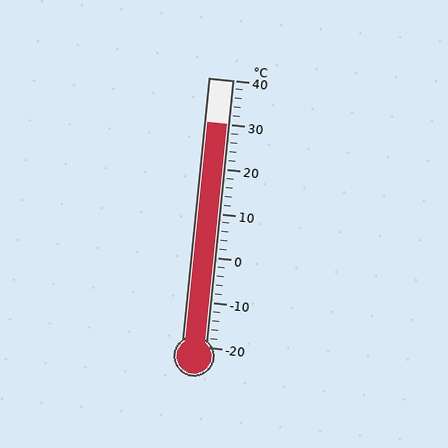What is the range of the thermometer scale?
The thermometer scale ranges from -20°C to 40°C.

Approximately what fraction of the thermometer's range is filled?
The thermometer is filled to approximately 85% of its range.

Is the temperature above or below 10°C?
The temperature is above 10°C.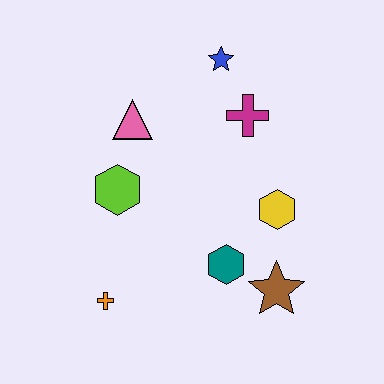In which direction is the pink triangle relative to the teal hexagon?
The pink triangle is above the teal hexagon.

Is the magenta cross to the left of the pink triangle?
No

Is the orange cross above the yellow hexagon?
No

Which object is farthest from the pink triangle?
The brown star is farthest from the pink triangle.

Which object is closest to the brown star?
The teal hexagon is closest to the brown star.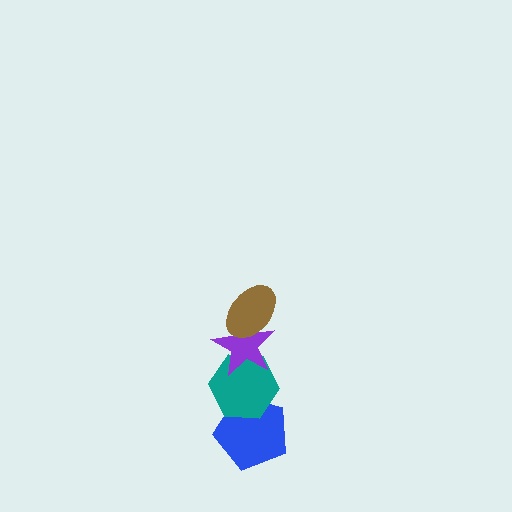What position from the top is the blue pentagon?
The blue pentagon is 4th from the top.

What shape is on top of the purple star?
The brown ellipse is on top of the purple star.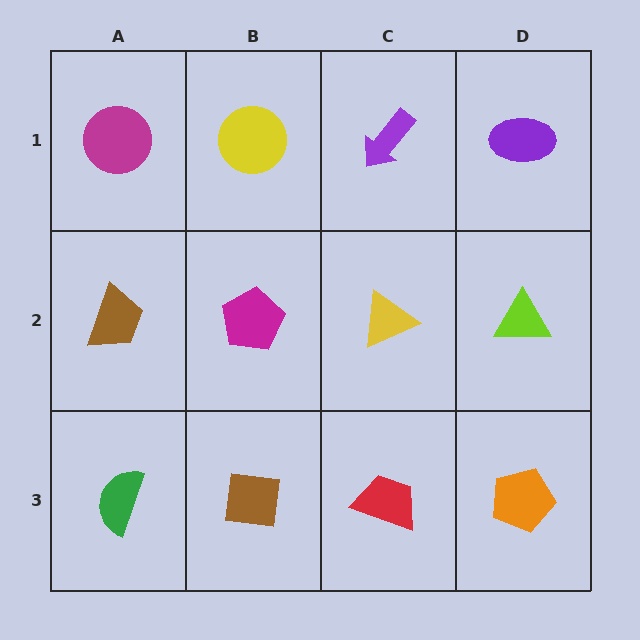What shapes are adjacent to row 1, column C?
A yellow triangle (row 2, column C), a yellow circle (row 1, column B), a purple ellipse (row 1, column D).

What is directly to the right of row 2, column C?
A lime triangle.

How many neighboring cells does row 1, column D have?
2.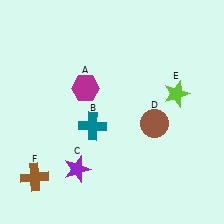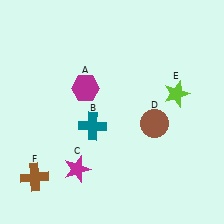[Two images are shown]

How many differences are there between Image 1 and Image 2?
There is 1 difference between the two images.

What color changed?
The star (C) changed from purple in Image 1 to magenta in Image 2.